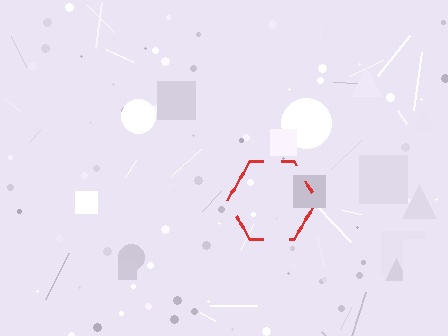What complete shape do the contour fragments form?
The contour fragments form a hexagon.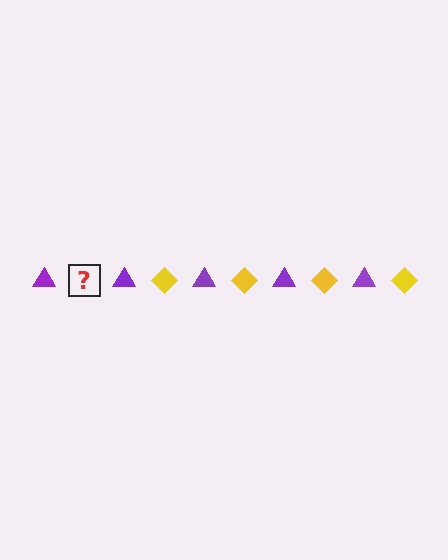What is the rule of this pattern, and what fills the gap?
The rule is that the pattern alternates between purple triangle and yellow diamond. The gap should be filled with a yellow diamond.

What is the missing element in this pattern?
The missing element is a yellow diamond.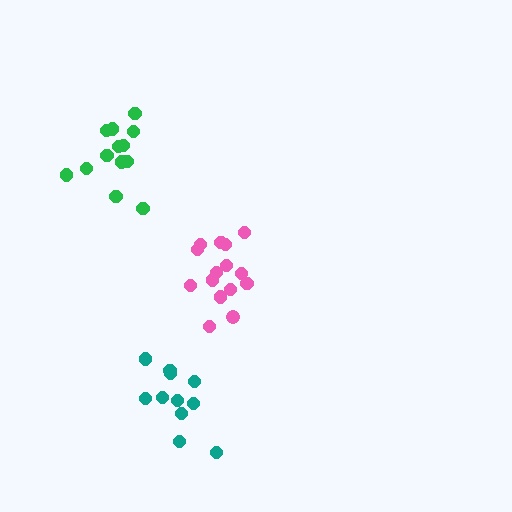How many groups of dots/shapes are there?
There are 3 groups.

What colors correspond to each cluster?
The clusters are colored: pink, teal, green.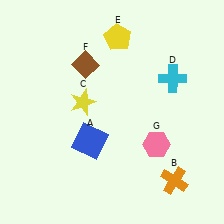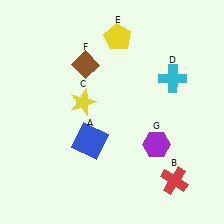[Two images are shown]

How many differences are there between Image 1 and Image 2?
There are 2 differences between the two images.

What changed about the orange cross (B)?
In Image 1, B is orange. In Image 2, it changed to red.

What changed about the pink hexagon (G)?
In Image 1, G is pink. In Image 2, it changed to purple.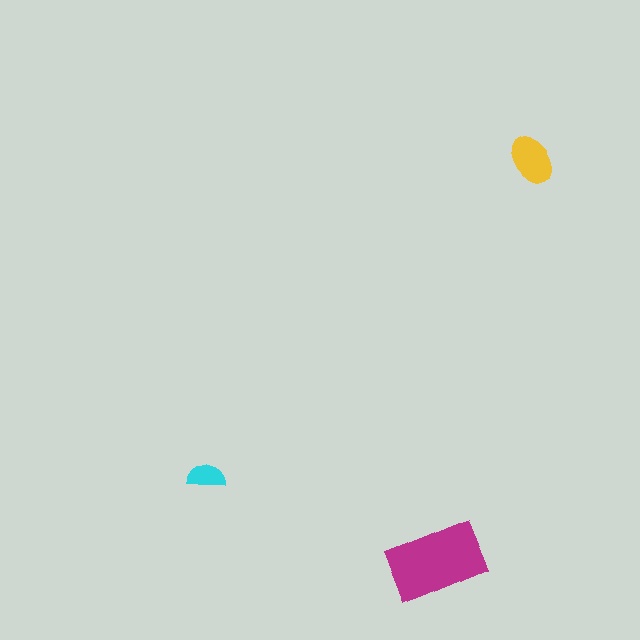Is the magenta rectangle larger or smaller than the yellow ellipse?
Larger.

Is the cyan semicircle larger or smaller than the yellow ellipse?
Smaller.